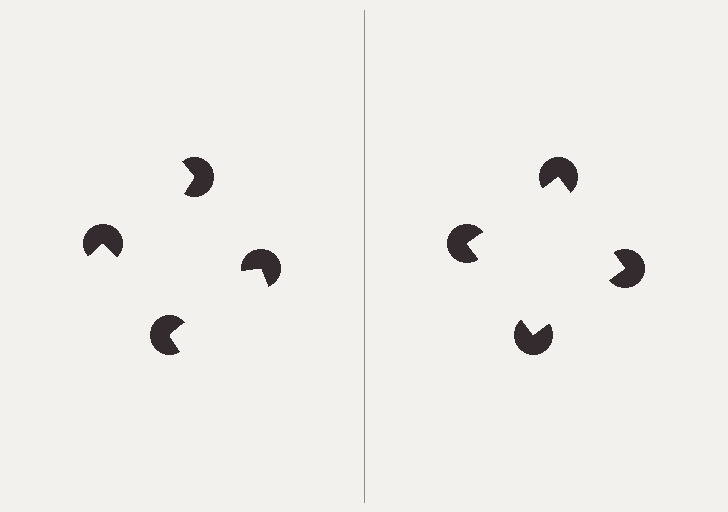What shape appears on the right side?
An illusory square.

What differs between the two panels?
The pac-man discs are positioned identically on both sides; only the wedge orientations differ. On the right they align to a square; on the left they are misaligned.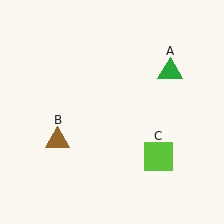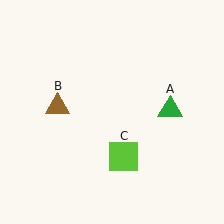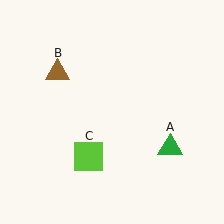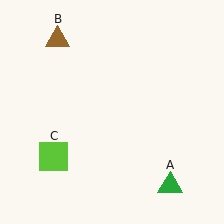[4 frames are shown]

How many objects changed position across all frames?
3 objects changed position: green triangle (object A), brown triangle (object B), lime square (object C).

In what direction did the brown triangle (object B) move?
The brown triangle (object B) moved up.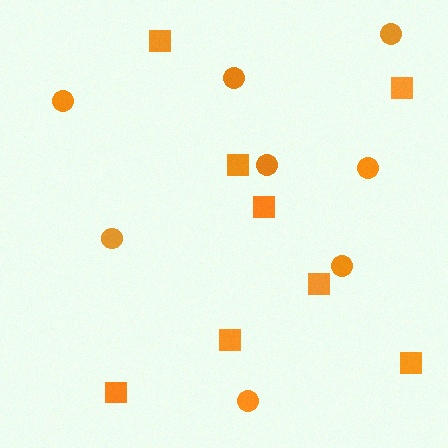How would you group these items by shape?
There are 2 groups: one group of squares (8) and one group of circles (8).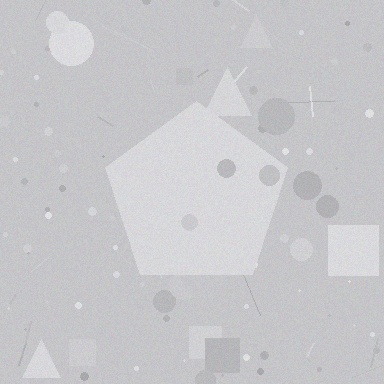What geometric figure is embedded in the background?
A pentagon is embedded in the background.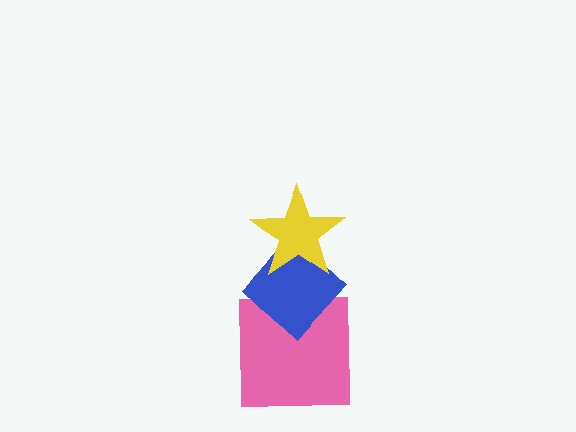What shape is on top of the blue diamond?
The yellow star is on top of the blue diamond.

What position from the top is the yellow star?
The yellow star is 1st from the top.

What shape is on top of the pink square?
The blue diamond is on top of the pink square.